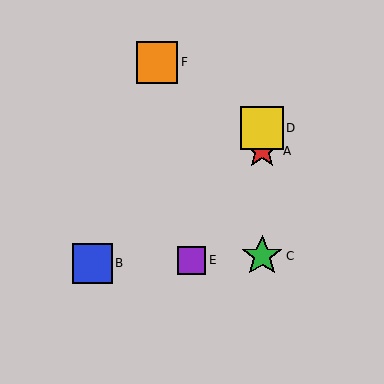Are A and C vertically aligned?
Yes, both are at x≈262.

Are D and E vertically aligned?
No, D is at x≈262 and E is at x≈192.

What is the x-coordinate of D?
Object D is at x≈262.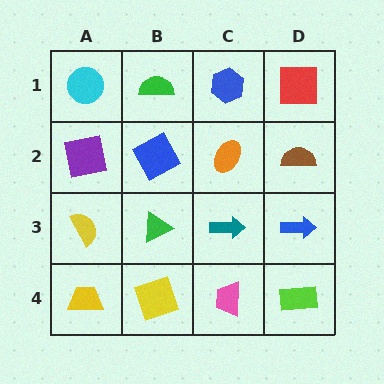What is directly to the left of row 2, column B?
A purple square.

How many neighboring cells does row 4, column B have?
3.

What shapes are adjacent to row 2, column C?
A blue hexagon (row 1, column C), a teal arrow (row 3, column C), a blue square (row 2, column B), a brown semicircle (row 2, column D).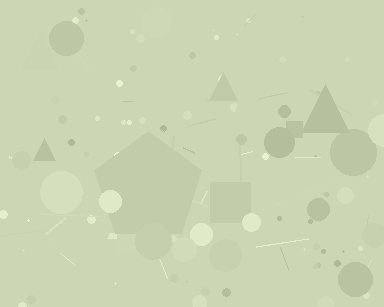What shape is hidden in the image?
A pentagon is hidden in the image.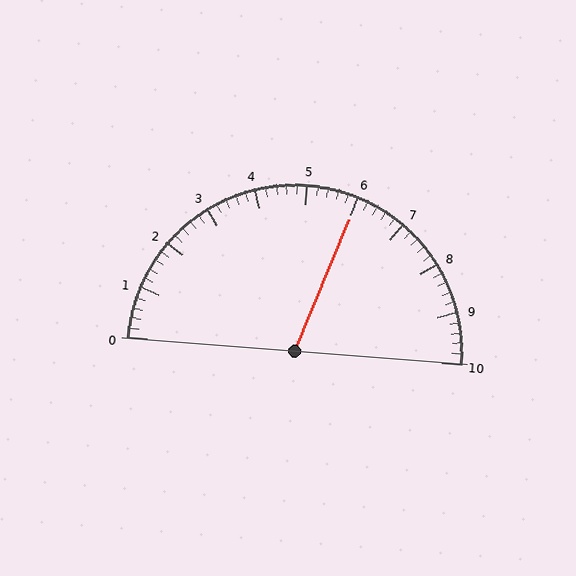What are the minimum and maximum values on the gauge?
The gauge ranges from 0 to 10.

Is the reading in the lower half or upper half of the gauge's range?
The reading is in the upper half of the range (0 to 10).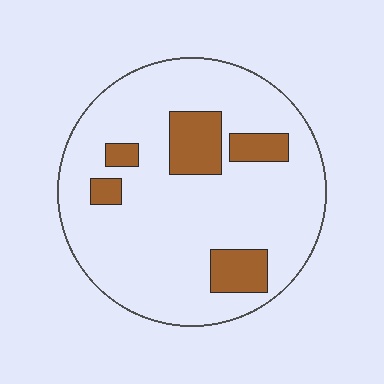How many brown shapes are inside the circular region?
5.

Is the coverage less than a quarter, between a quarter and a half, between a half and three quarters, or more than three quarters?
Less than a quarter.